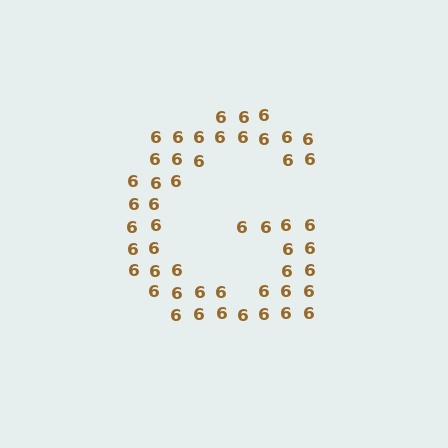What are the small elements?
The small elements are digit 6's.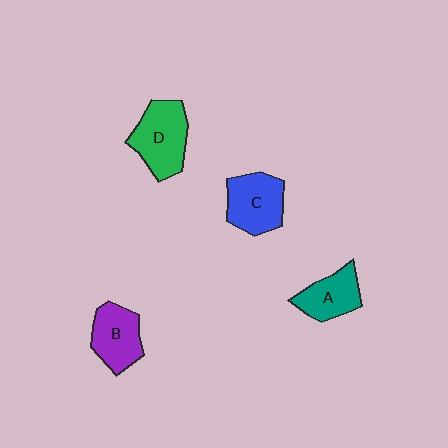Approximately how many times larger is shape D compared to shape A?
Approximately 1.4 times.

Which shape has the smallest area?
Shape A (teal).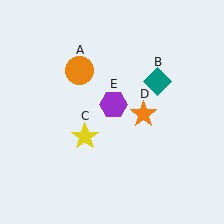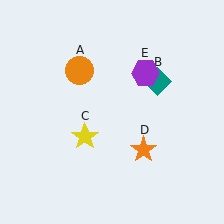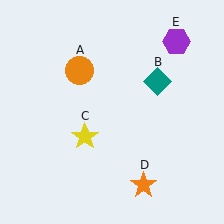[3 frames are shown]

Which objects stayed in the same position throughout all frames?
Orange circle (object A) and teal diamond (object B) and yellow star (object C) remained stationary.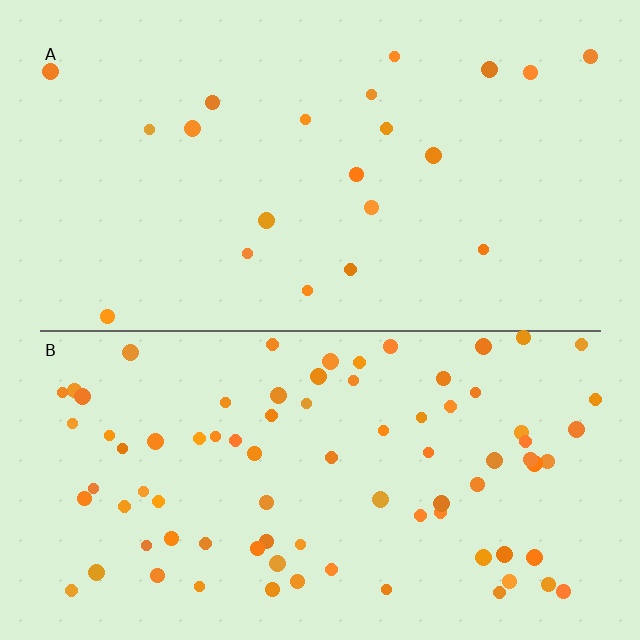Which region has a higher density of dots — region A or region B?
B (the bottom).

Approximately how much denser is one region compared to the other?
Approximately 3.9× — region B over region A.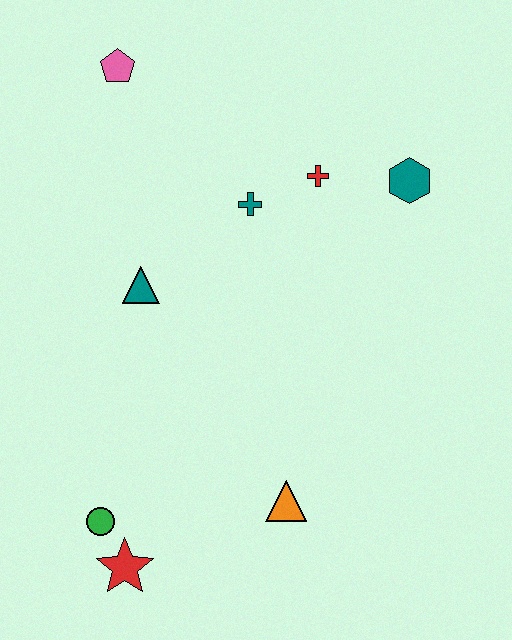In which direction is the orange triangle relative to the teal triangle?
The orange triangle is below the teal triangle.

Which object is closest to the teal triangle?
The teal cross is closest to the teal triangle.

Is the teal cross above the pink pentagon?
No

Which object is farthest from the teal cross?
The red star is farthest from the teal cross.